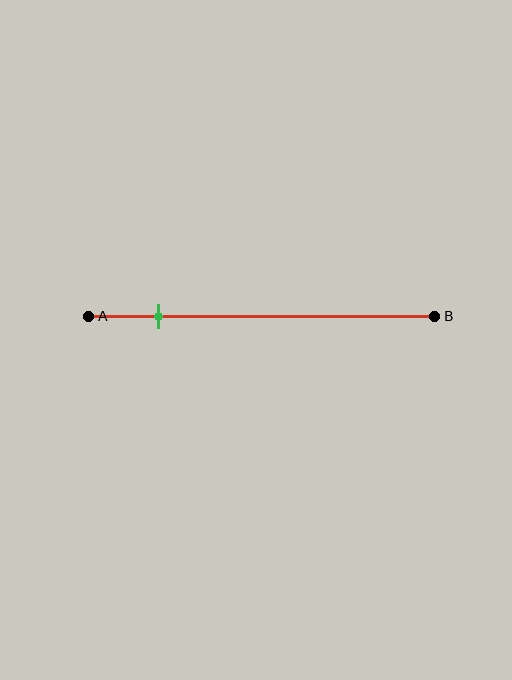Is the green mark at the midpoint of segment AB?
No, the mark is at about 20% from A, not at the 50% midpoint.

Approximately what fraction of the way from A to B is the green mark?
The green mark is approximately 20% of the way from A to B.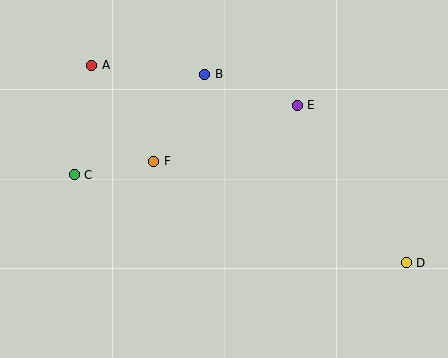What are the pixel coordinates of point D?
Point D is at (406, 263).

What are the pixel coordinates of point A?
Point A is at (92, 65).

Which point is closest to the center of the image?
Point F at (154, 161) is closest to the center.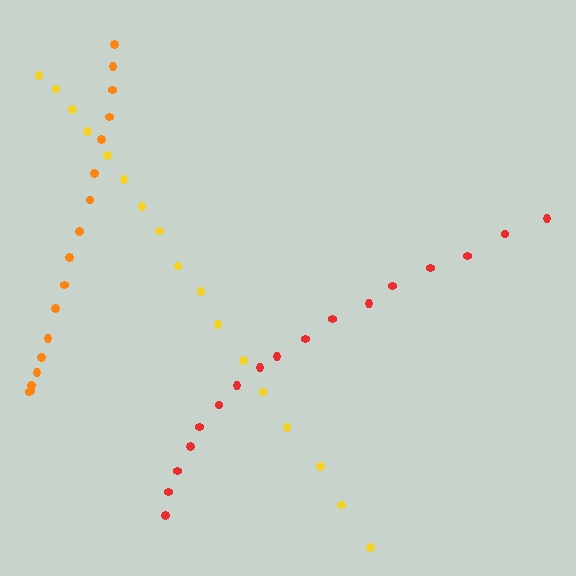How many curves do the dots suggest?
There are 3 distinct paths.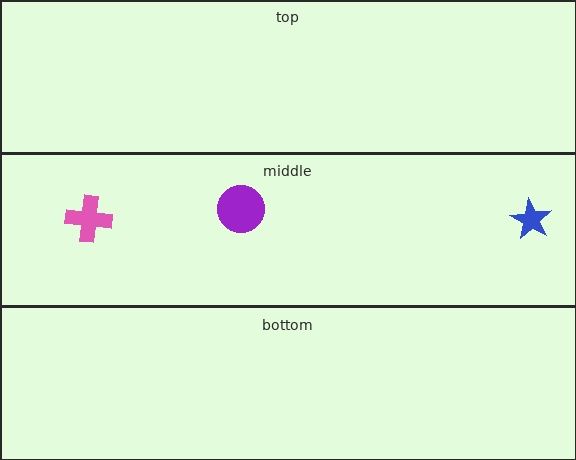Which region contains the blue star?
The middle region.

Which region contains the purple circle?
The middle region.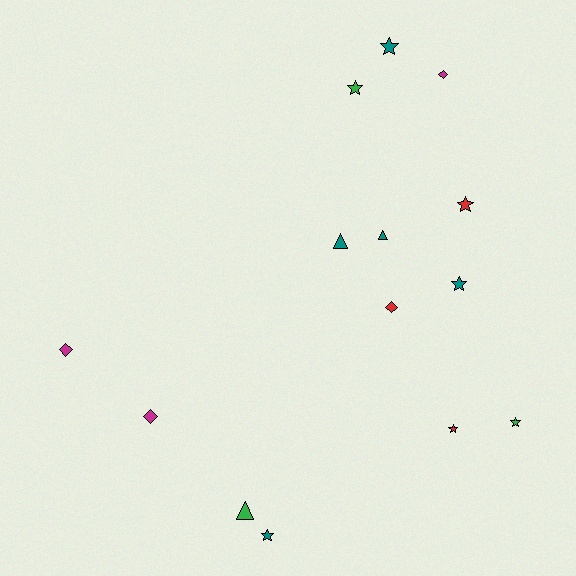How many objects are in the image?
There are 14 objects.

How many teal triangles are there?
There are 2 teal triangles.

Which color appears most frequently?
Teal, with 5 objects.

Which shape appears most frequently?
Star, with 7 objects.